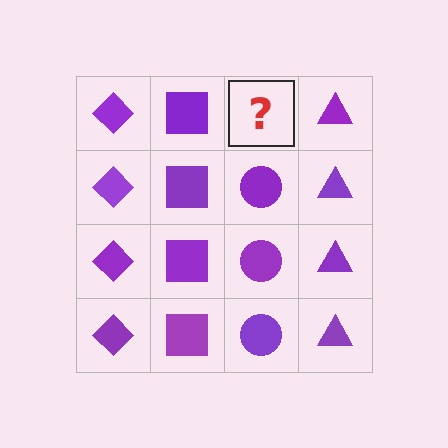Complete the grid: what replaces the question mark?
The question mark should be replaced with a purple circle.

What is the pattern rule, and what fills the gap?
The rule is that each column has a consistent shape. The gap should be filled with a purple circle.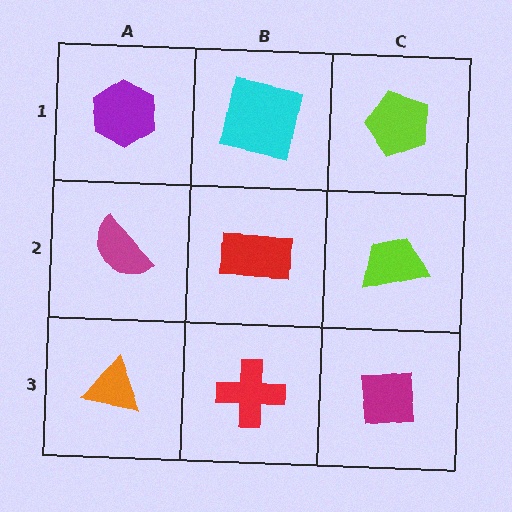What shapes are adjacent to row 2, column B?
A cyan square (row 1, column B), a red cross (row 3, column B), a magenta semicircle (row 2, column A), a lime trapezoid (row 2, column C).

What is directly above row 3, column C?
A lime trapezoid.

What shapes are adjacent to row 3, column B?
A red rectangle (row 2, column B), an orange triangle (row 3, column A), a magenta square (row 3, column C).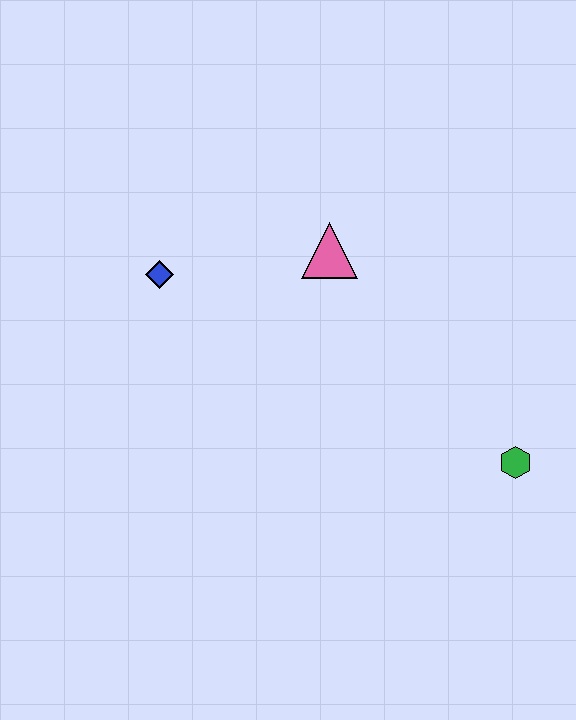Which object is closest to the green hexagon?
The pink triangle is closest to the green hexagon.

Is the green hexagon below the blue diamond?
Yes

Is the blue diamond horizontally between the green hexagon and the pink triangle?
No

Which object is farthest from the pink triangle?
The green hexagon is farthest from the pink triangle.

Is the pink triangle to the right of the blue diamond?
Yes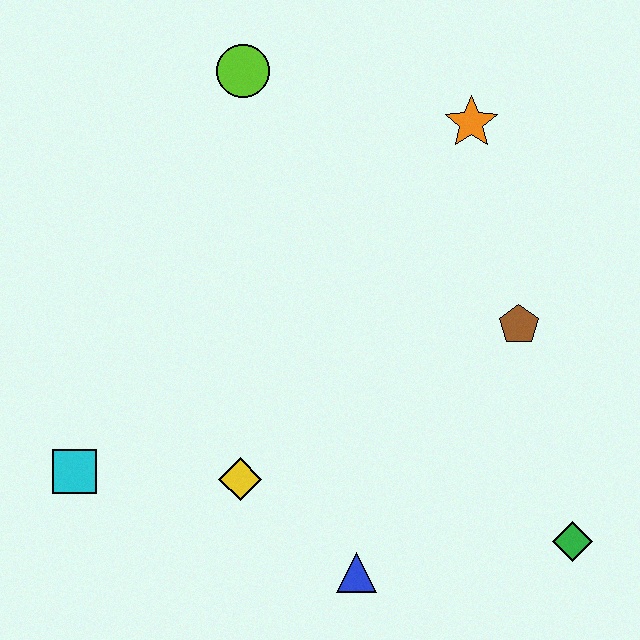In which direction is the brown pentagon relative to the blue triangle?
The brown pentagon is above the blue triangle.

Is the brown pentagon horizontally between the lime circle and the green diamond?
Yes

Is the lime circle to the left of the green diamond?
Yes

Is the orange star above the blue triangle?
Yes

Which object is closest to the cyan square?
The yellow diamond is closest to the cyan square.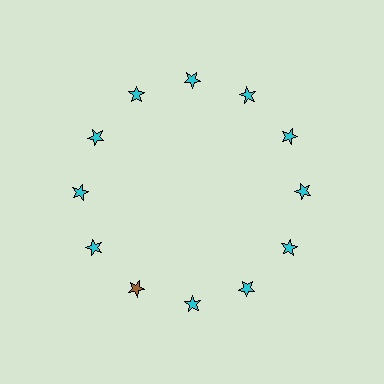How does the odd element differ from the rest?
It has a different color: brown instead of cyan.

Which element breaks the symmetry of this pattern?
The brown star at roughly the 7 o'clock position breaks the symmetry. All other shapes are cyan stars.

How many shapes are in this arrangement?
There are 12 shapes arranged in a ring pattern.